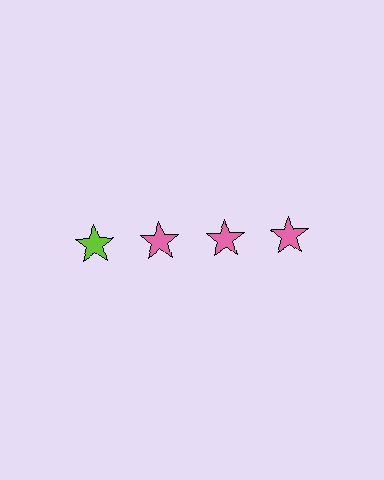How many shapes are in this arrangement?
There are 4 shapes arranged in a grid pattern.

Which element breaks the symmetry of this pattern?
The lime star in the top row, leftmost column breaks the symmetry. All other shapes are pink stars.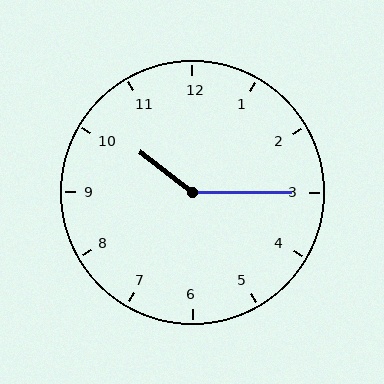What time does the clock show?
10:15.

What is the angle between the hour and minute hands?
Approximately 142 degrees.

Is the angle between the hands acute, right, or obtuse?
It is obtuse.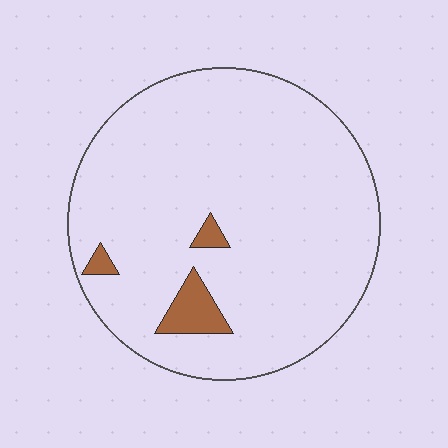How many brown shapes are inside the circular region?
3.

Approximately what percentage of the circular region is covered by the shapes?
Approximately 5%.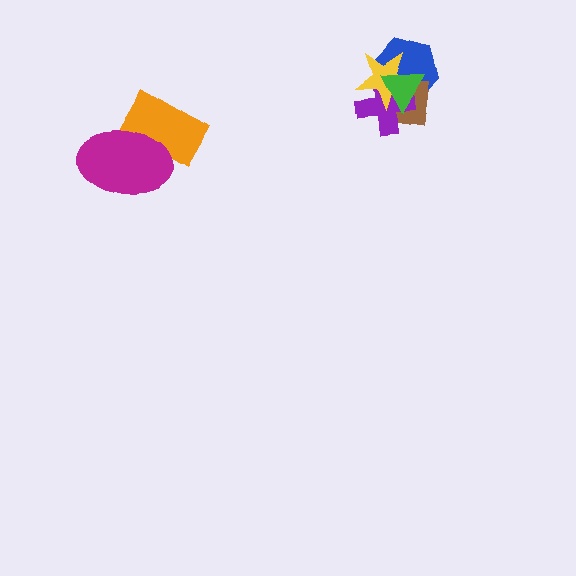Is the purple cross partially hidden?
Yes, it is partially covered by another shape.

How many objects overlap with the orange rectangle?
1 object overlaps with the orange rectangle.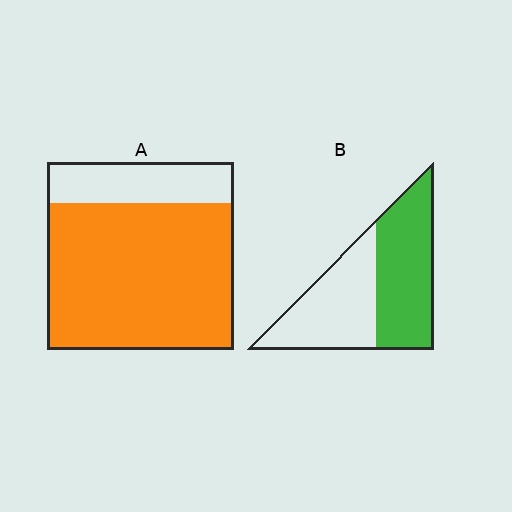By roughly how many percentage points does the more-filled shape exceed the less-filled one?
By roughly 25 percentage points (A over B).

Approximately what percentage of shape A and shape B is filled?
A is approximately 80% and B is approximately 50%.